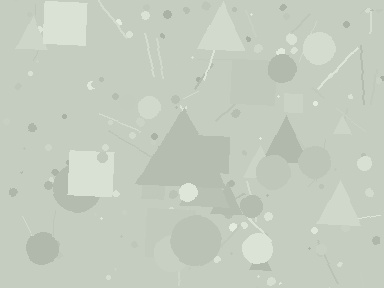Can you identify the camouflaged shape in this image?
The camouflaged shape is a triangle.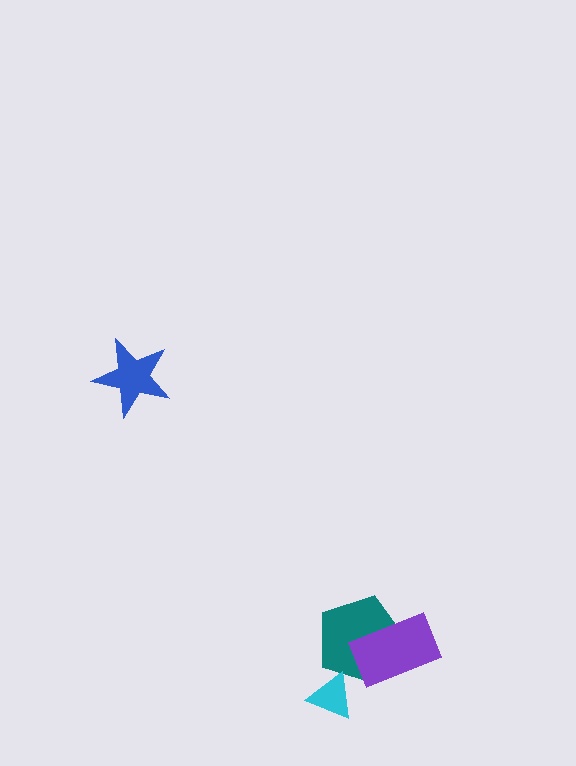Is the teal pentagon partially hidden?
Yes, it is partially covered by another shape.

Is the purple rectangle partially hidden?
No, no other shape covers it.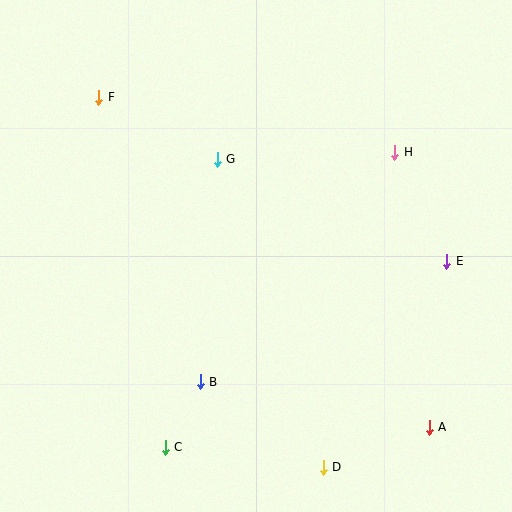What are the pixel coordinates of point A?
Point A is at (429, 427).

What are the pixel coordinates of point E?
Point E is at (446, 261).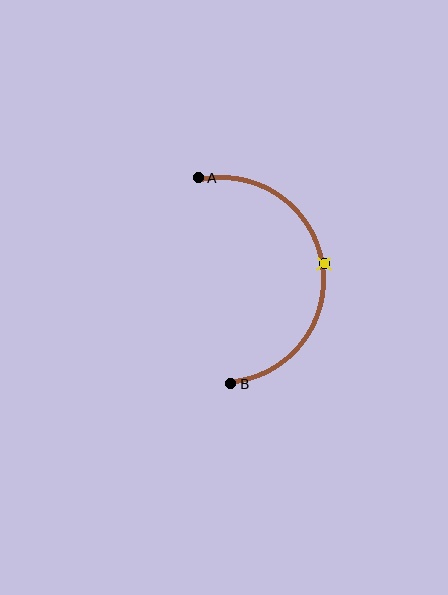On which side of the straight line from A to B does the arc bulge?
The arc bulges to the right of the straight line connecting A and B.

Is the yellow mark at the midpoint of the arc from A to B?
Yes. The yellow mark lies on the arc at equal arc-length from both A and B — it is the arc midpoint.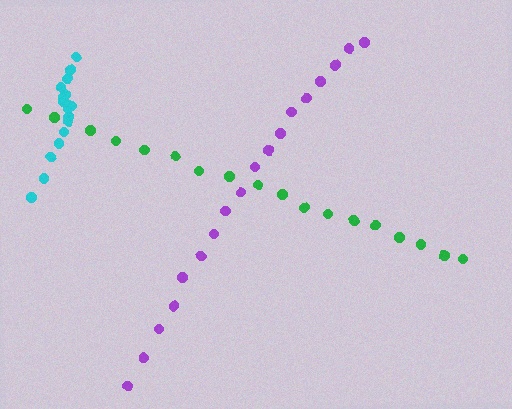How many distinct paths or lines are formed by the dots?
There are 3 distinct paths.